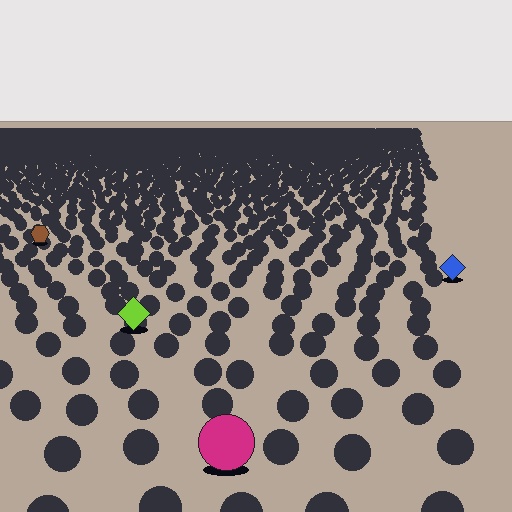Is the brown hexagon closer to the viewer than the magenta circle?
No. The magenta circle is closer — you can tell from the texture gradient: the ground texture is coarser near it.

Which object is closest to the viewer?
The magenta circle is closest. The texture marks near it are larger and more spread out.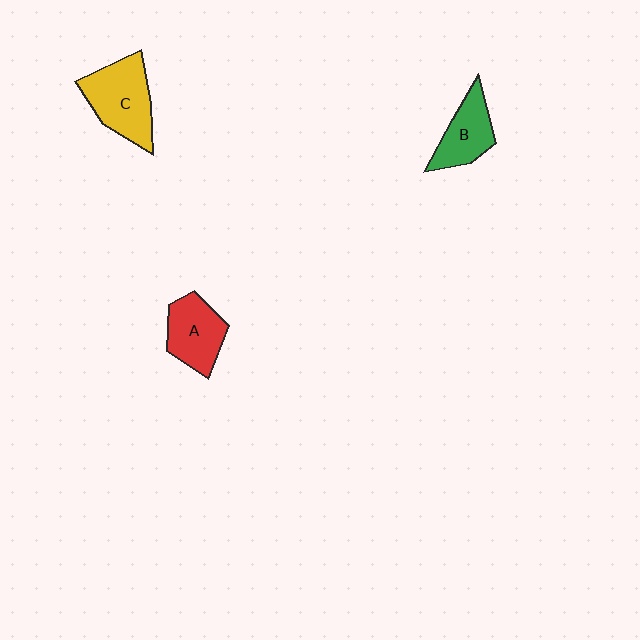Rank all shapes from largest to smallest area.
From largest to smallest: C (yellow), A (red), B (green).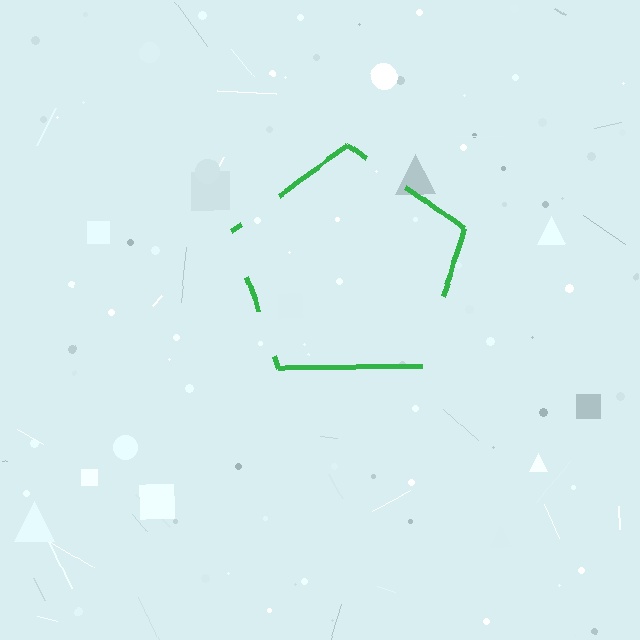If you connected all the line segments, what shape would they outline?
They would outline a pentagon.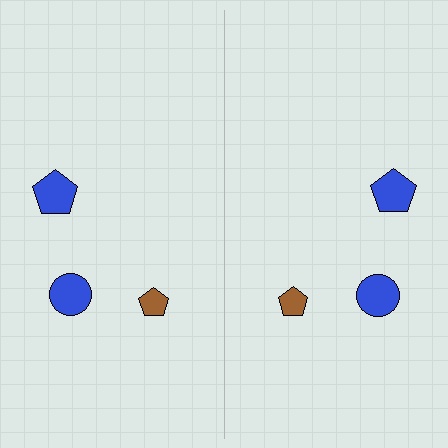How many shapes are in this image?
There are 6 shapes in this image.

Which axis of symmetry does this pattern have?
The pattern has a vertical axis of symmetry running through the center of the image.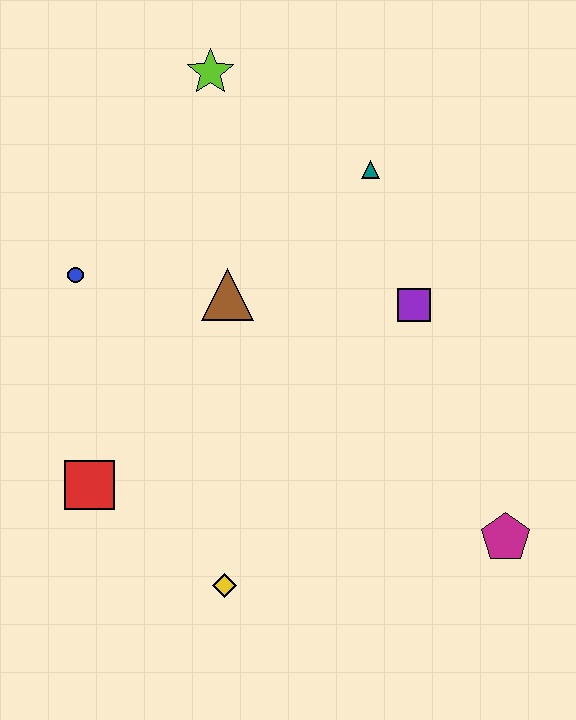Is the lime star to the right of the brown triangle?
No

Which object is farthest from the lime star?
The magenta pentagon is farthest from the lime star.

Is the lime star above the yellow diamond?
Yes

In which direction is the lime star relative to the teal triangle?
The lime star is to the left of the teal triangle.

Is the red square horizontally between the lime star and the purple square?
No